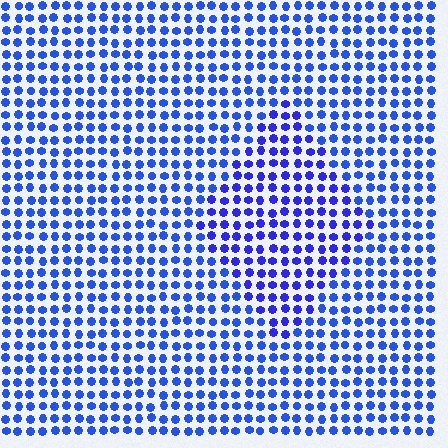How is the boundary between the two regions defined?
The boundary is defined purely by a slight shift in hue (about 17 degrees). Spacing, size, and orientation are identical on both sides.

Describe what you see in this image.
The image is filled with small blue elements in a uniform arrangement. A diamond-shaped region is visible where the elements are tinted to a slightly different hue, forming a subtle color boundary.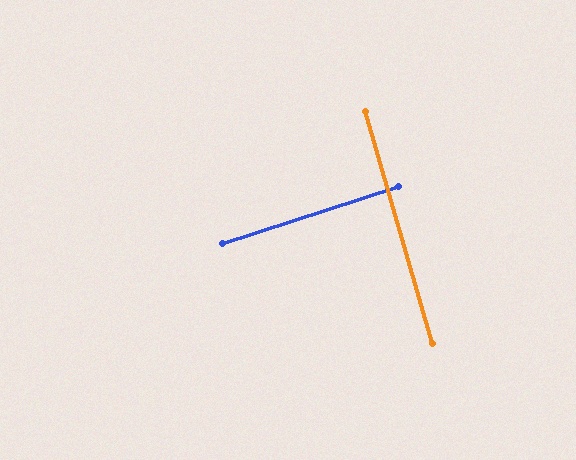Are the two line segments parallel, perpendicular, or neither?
Perpendicular — they meet at approximately 88°.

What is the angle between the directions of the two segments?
Approximately 88 degrees.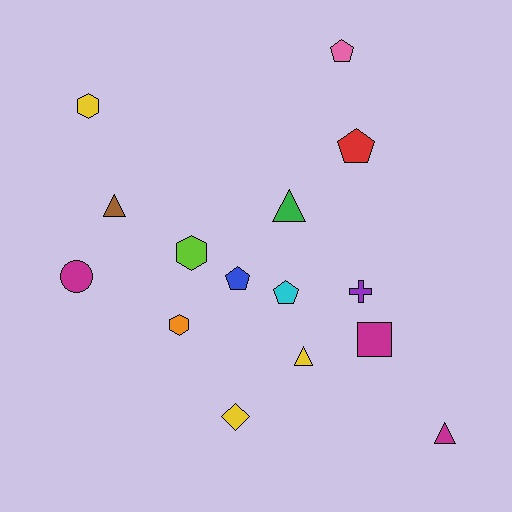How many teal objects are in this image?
There are no teal objects.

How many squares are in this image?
There is 1 square.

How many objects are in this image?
There are 15 objects.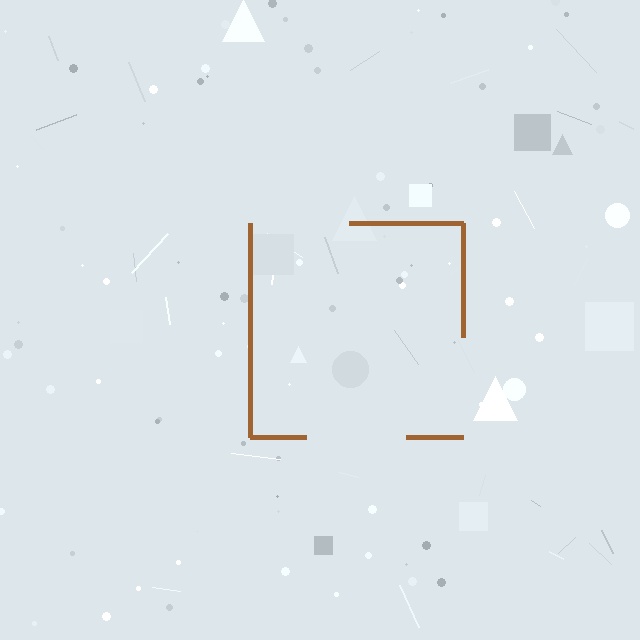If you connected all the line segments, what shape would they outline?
They would outline a square.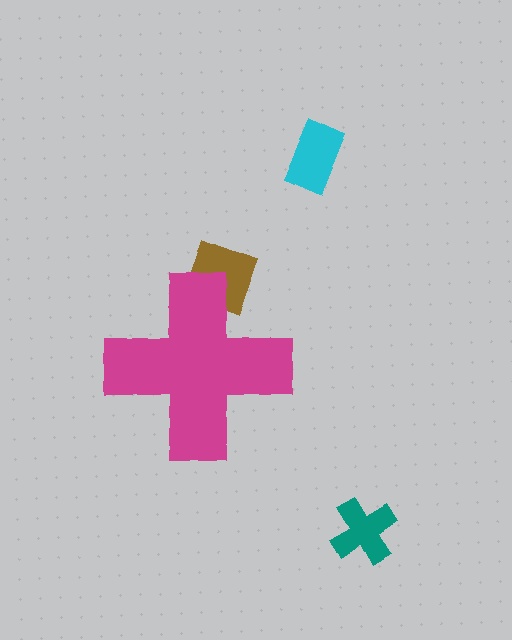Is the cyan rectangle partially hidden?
No, the cyan rectangle is fully visible.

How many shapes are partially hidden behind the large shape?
1 shape is partially hidden.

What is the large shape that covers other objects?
A magenta cross.